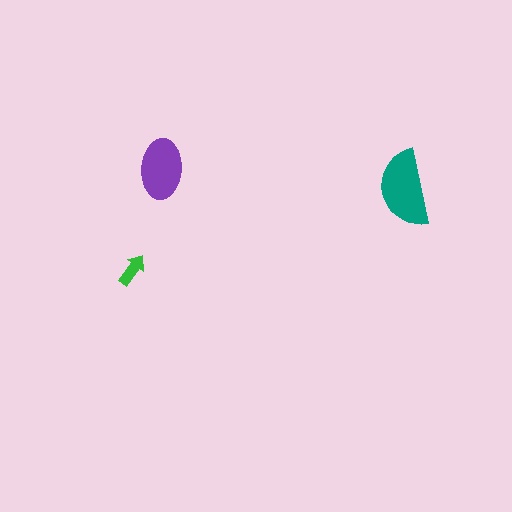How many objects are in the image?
There are 3 objects in the image.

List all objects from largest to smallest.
The teal semicircle, the purple ellipse, the green arrow.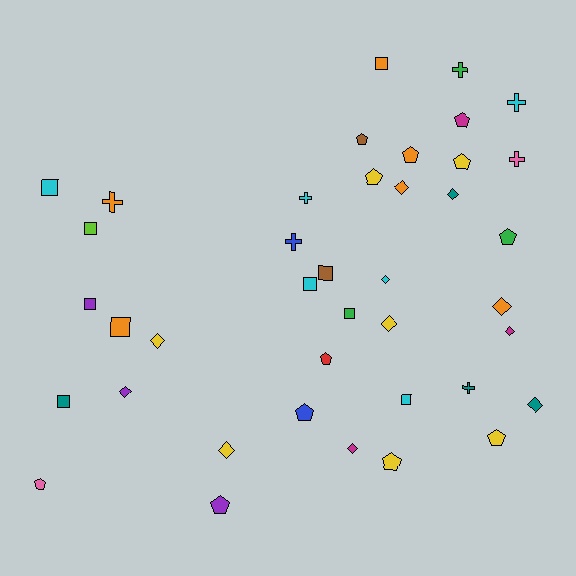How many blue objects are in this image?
There are 2 blue objects.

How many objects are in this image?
There are 40 objects.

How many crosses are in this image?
There are 7 crosses.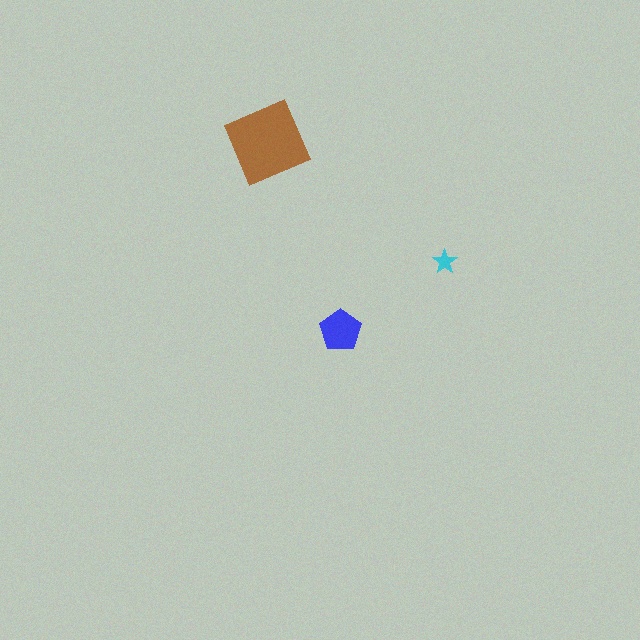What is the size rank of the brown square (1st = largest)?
1st.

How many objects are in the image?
There are 3 objects in the image.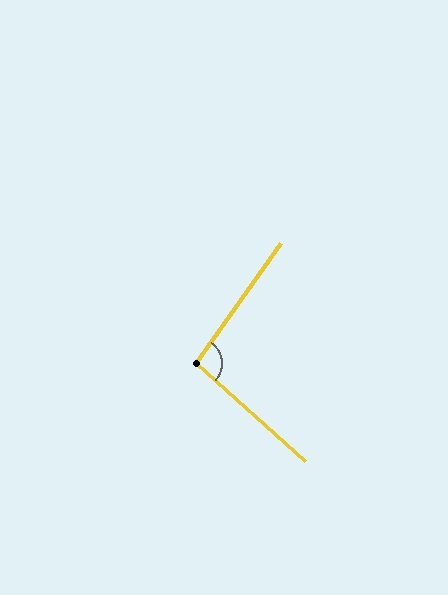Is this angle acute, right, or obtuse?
It is obtuse.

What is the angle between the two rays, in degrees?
Approximately 97 degrees.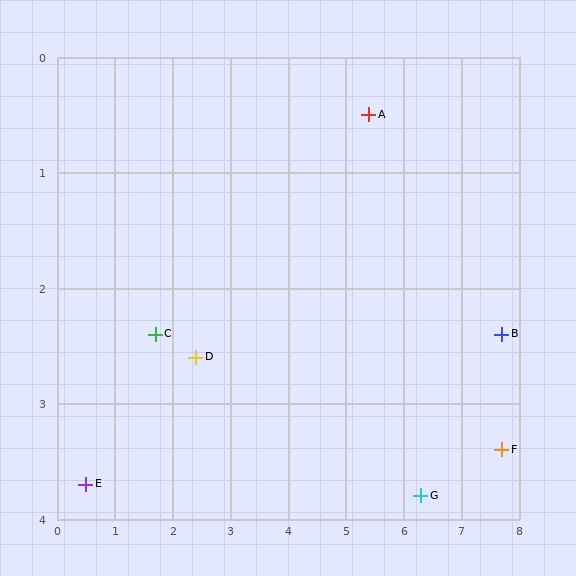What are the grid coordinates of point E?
Point E is at approximately (0.5, 3.7).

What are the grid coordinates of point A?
Point A is at approximately (5.4, 0.5).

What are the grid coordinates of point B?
Point B is at approximately (7.7, 2.4).